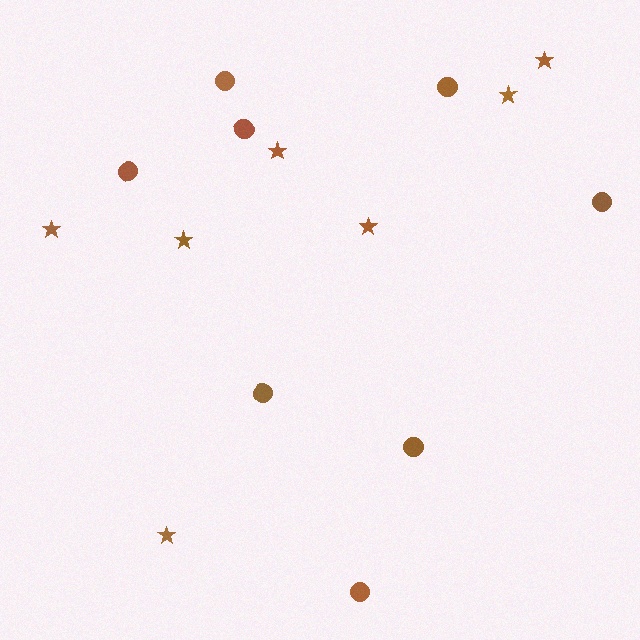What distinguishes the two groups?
There are 2 groups: one group of stars (7) and one group of circles (8).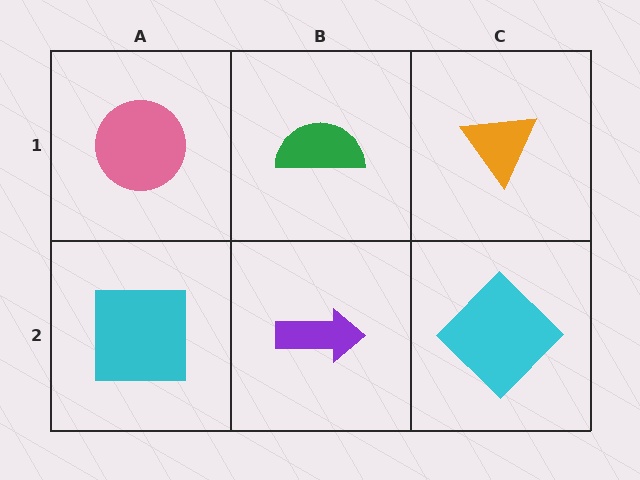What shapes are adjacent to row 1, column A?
A cyan square (row 2, column A), a green semicircle (row 1, column B).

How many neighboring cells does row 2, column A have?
2.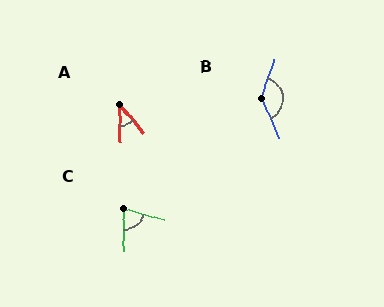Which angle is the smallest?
A, at approximately 39 degrees.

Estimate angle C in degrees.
Approximately 73 degrees.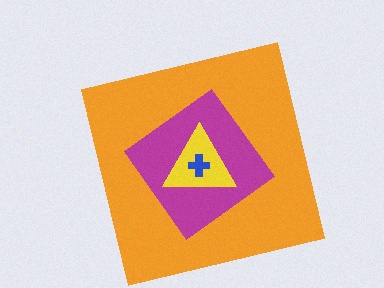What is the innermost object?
The blue cross.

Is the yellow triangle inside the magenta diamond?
Yes.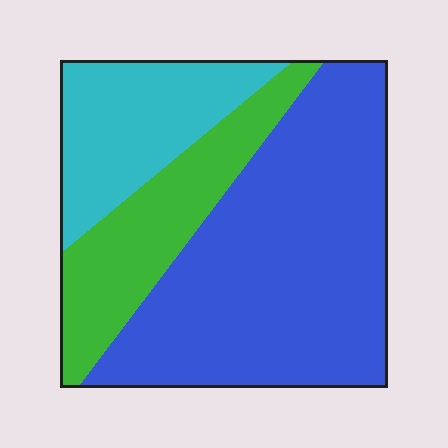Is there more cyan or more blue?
Blue.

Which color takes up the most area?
Blue, at roughly 55%.